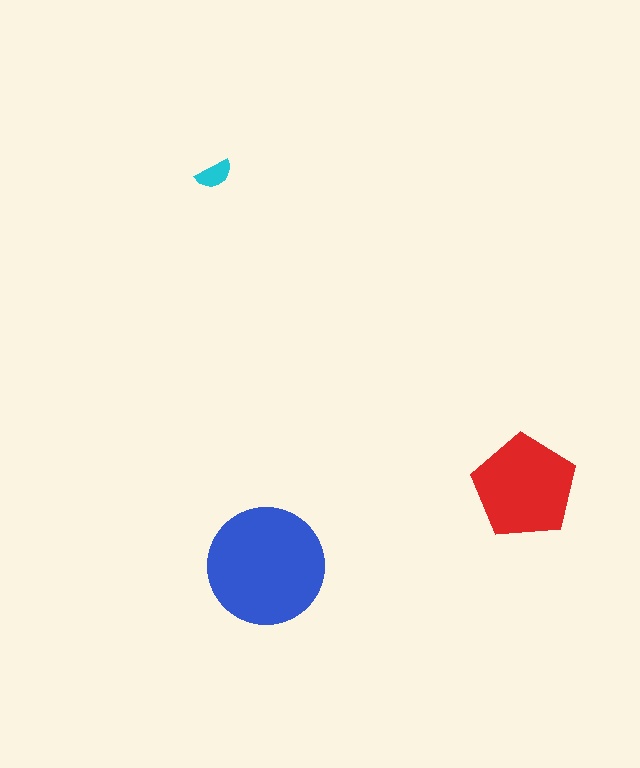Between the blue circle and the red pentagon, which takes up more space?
The blue circle.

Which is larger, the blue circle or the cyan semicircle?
The blue circle.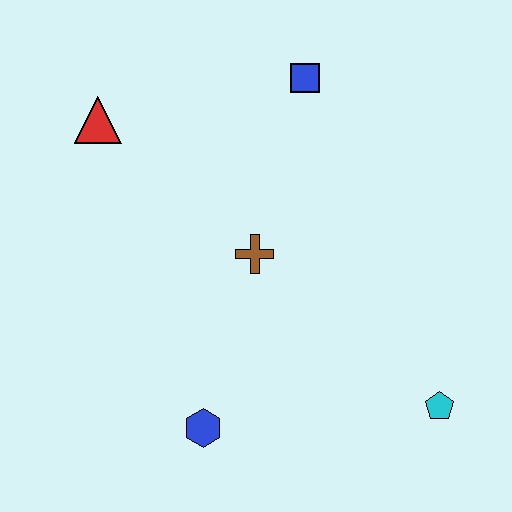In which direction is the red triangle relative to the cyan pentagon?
The red triangle is to the left of the cyan pentagon.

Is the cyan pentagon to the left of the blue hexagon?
No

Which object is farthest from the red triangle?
The cyan pentagon is farthest from the red triangle.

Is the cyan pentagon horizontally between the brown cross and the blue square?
No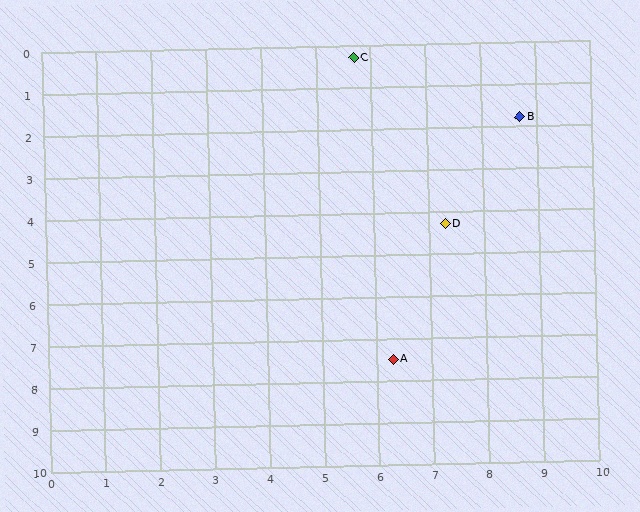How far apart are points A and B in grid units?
Points A and B are about 6.2 grid units apart.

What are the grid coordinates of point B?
Point B is at approximately (8.7, 1.8).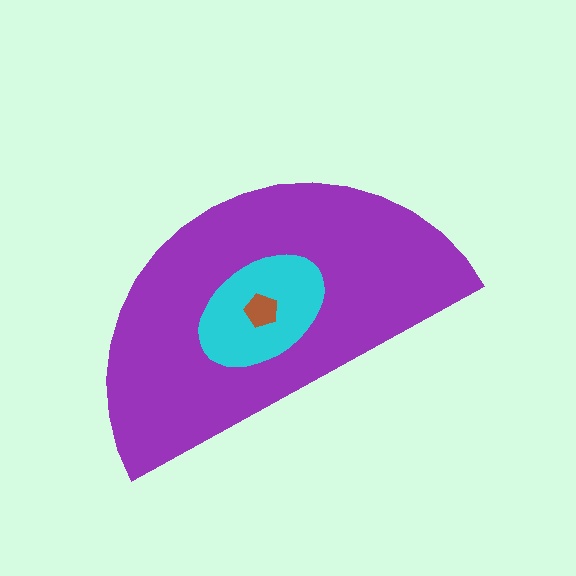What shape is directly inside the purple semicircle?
The cyan ellipse.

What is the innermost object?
The brown pentagon.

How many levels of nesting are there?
3.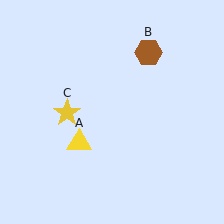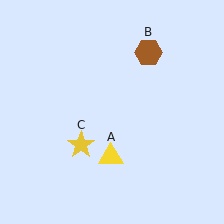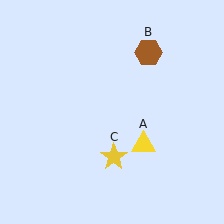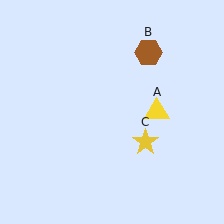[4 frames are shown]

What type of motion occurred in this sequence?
The yellow triangle (object A), yellow star (object C) rotated counterclockwise around the center of the scene.